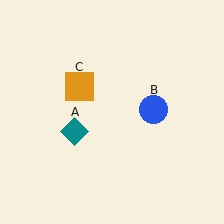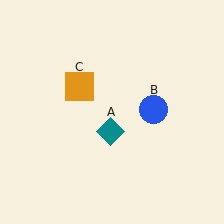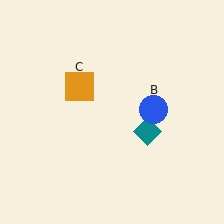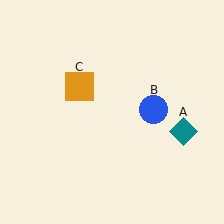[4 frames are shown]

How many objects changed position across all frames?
1 object changed position: teal diamond (object A).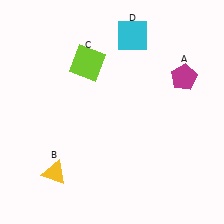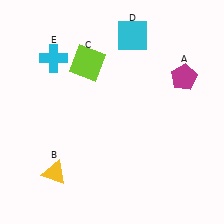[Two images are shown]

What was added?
A cyan cross (E) was added in Image 2.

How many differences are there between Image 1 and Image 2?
There is 1 difference between the two images.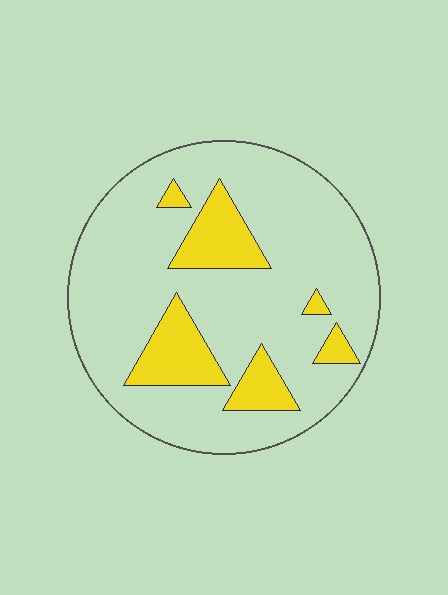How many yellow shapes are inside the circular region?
6.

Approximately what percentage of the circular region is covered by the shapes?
Approximately 20%.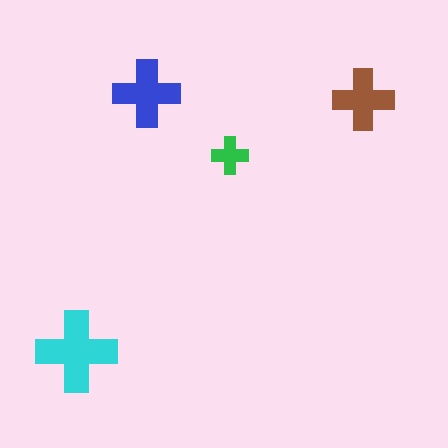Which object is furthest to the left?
The cyan cross is leftmost.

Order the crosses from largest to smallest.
the cyan one, the blue one, the brown one, the green one.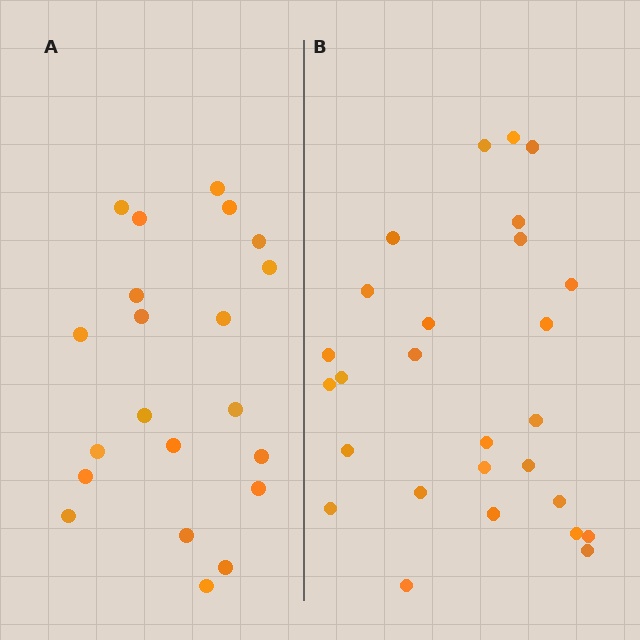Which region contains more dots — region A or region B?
Region B (the right region) has more dots.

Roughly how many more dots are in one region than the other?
Region B has about 6 more dots than region A.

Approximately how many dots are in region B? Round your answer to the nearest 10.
About 30 dots. (The exact count is 27, which rounds to 30.)